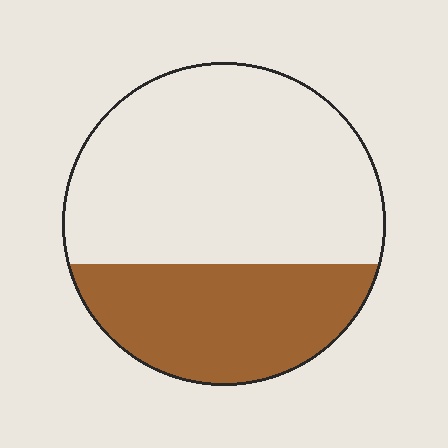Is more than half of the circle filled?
No.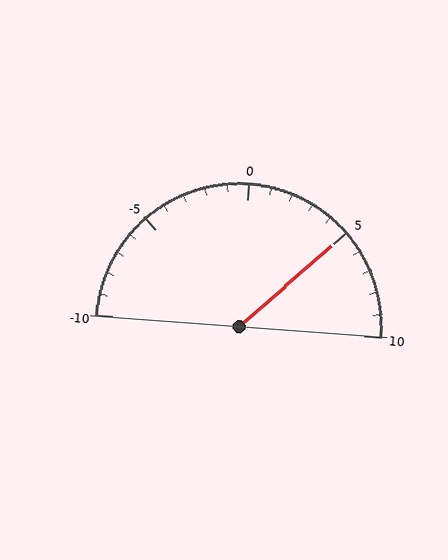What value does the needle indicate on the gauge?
The needle indicates approximately 5.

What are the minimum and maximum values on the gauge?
The gauge ranges from -10 to 10.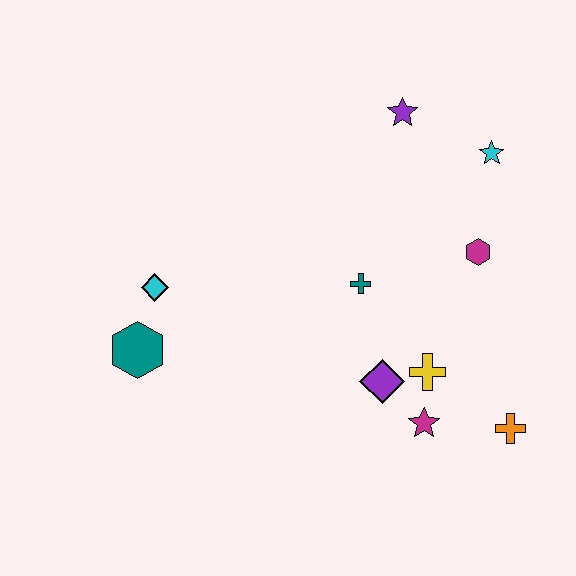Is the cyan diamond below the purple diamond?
No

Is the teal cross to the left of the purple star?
Yes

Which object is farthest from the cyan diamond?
The orange cross is farthest from the cyan diamond.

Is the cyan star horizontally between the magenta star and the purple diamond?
No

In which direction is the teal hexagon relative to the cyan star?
The teal hexagon is to the left of the cyan star.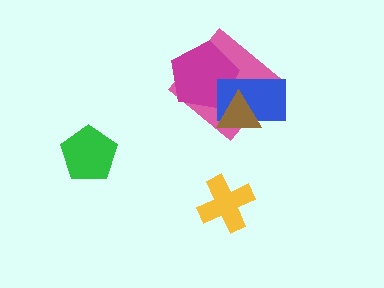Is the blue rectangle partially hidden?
Yes, it is partially covered by another shape.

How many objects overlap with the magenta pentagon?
3 objects overlap with the magenta pentagon.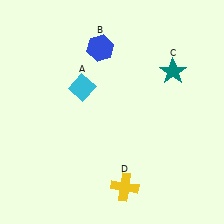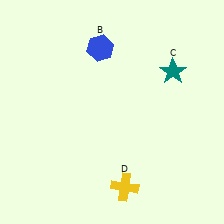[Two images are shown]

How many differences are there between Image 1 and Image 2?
There is 1 difference between the two images.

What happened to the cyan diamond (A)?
The cyan diamond (A) was removed in Image 2. It was in the top-left area of Image 1.